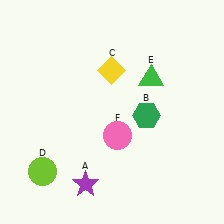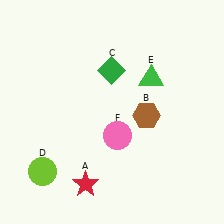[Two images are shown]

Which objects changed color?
A changed from purple to red. B changed from green to brown. C changed from yellow to green.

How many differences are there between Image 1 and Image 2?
There are 3 differences between the two images.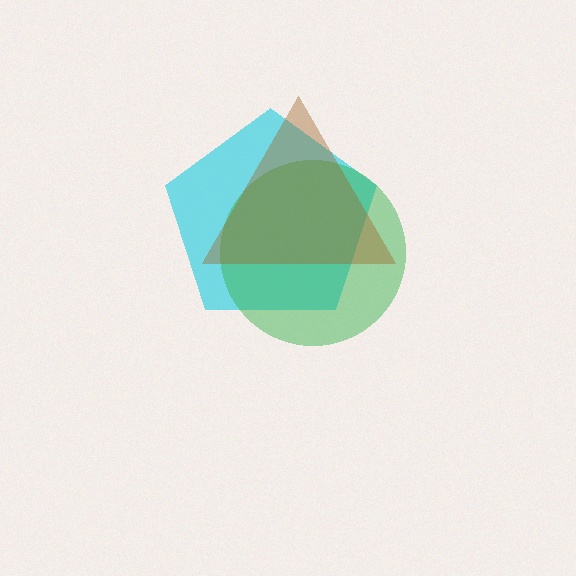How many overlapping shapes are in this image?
There are 3 overlapping shapes in the image.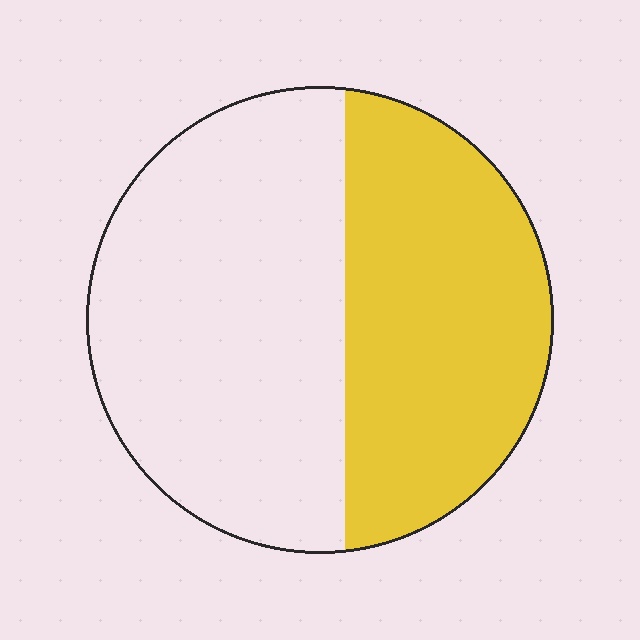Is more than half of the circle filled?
No.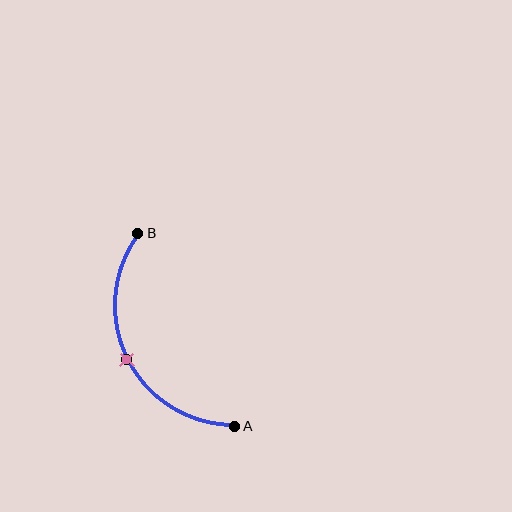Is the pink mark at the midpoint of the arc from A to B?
Yes. The pink mark lies on the arc at equal arc-length from both A and B — it is the arc midpoint.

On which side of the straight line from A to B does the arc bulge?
The arc bulges to the left of the straight line connecting A and B.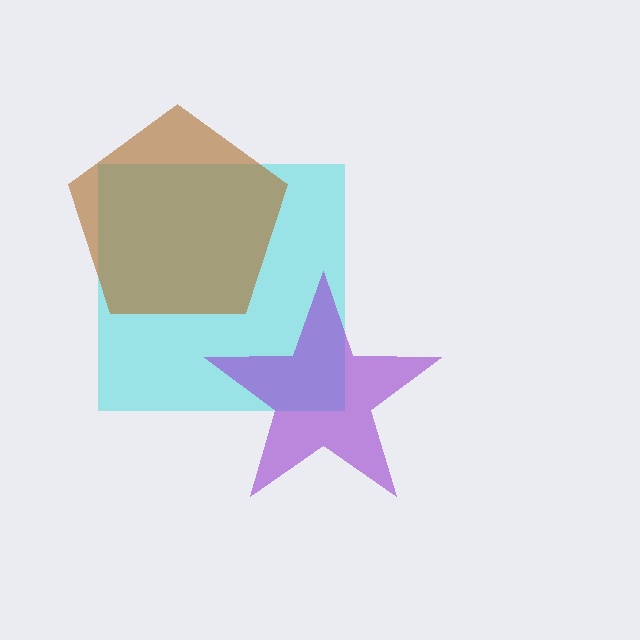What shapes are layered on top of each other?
The layered shapes are: a cyan square, a purple star, a brown pentagon.